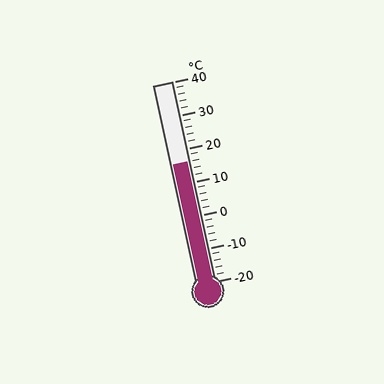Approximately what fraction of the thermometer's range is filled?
The thermometer is filled to approximately 60% of its range.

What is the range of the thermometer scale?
The thermometer scale ranges from -20°C to 40°C.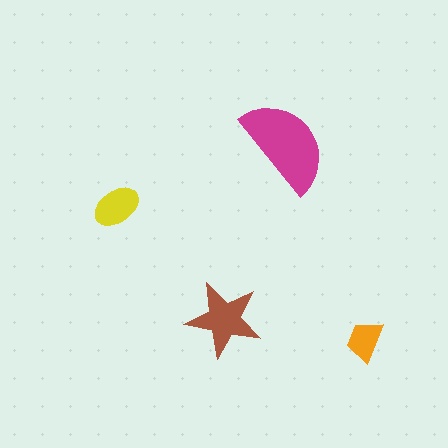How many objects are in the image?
There are 4 objects in the image.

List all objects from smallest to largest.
The orange trapezoid, the yellow ellipse, the brown star, the magenta semicircle.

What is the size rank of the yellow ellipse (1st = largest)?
3rd.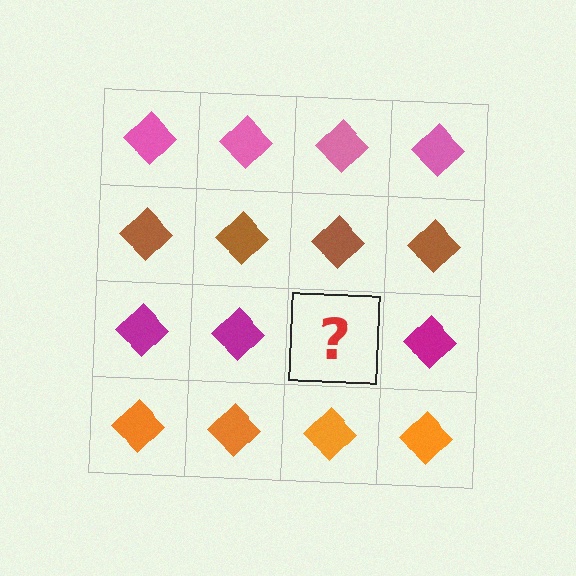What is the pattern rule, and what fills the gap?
The rule is that each row has a consistent color. The gap should be filled with a magenta diamond.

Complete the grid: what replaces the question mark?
The question mark should be replaced with a magenta diamond.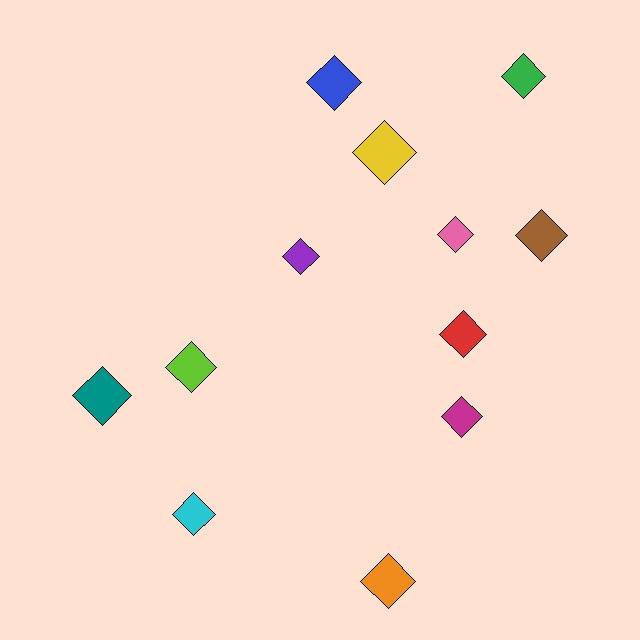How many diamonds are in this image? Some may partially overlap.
There are 12 diamonds.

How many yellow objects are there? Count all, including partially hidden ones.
There is 1 yellow object.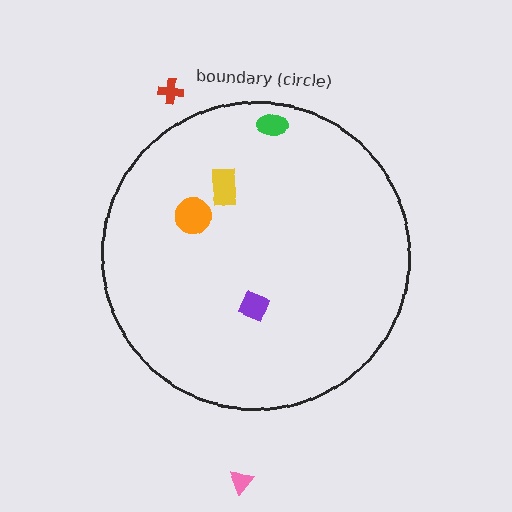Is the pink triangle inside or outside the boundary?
Outside.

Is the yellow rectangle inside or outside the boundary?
Inside.